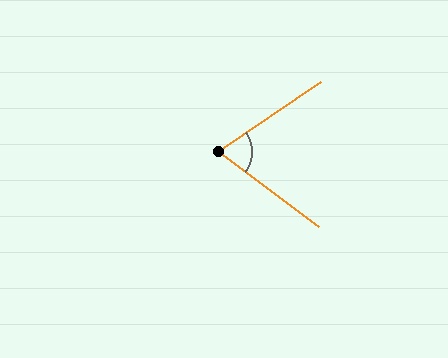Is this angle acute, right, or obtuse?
It is acute.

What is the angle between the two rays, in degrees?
Approximately 71 degrees.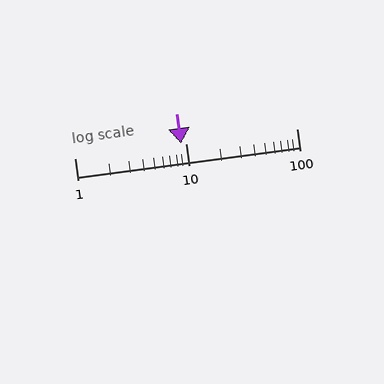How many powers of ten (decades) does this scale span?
The scale spans 2 decades, from 1 to 100.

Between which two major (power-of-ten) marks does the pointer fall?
The pointer is between 1 and 10.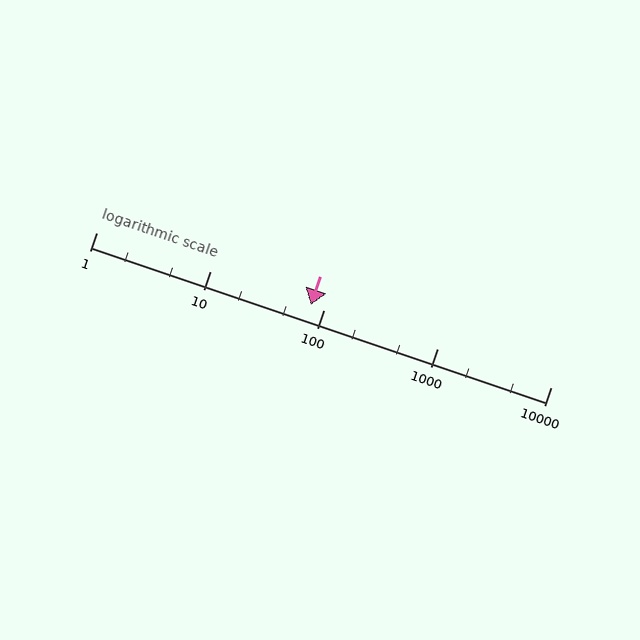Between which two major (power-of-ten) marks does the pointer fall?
The pointer is between 10 and 100.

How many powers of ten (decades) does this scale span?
The scale spans 4 decades, from 1 to 10000.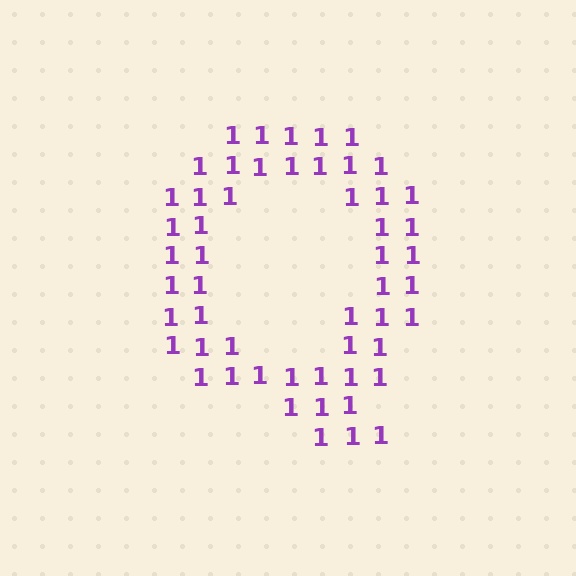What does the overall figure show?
The overall figure shows the letter Q.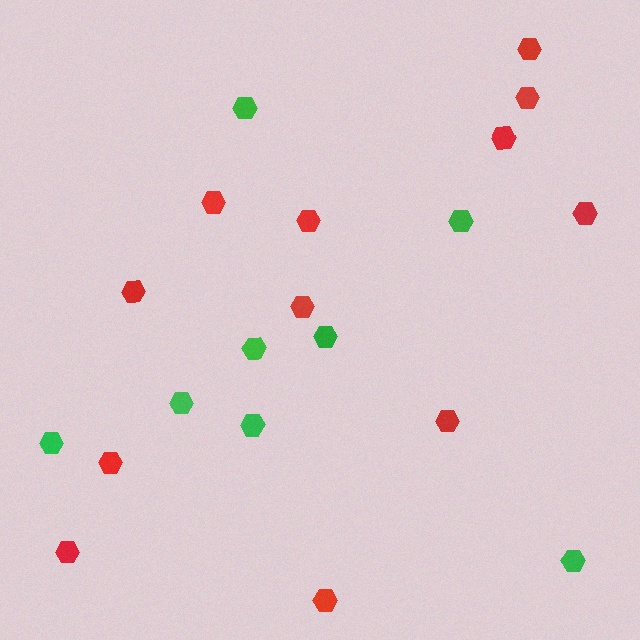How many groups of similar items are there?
There are 2 groups: one group of red hexagons (12) and one group of green hexagons (8).